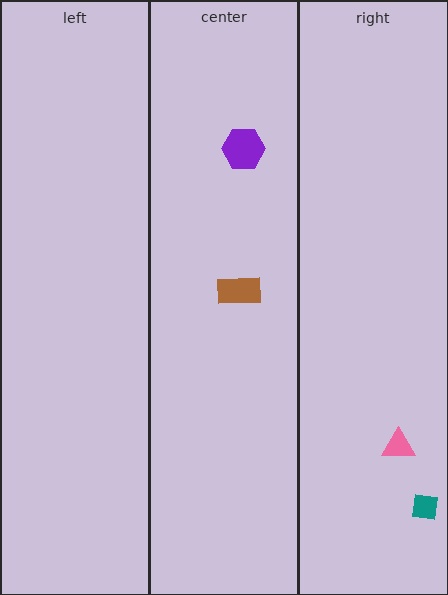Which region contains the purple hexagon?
The center region.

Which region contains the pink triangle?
The right region.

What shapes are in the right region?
The teal square, the pink triangle.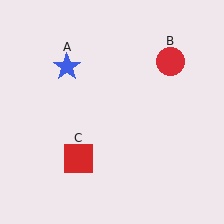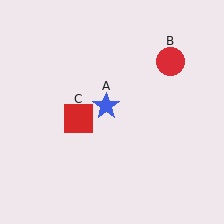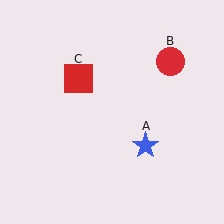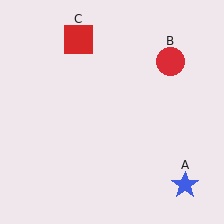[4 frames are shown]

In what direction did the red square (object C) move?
The red square (object C) moved up.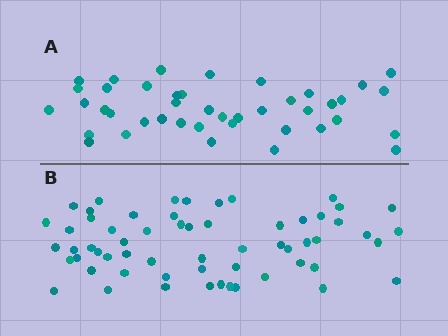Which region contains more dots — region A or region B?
Region B (the bottom region) has more dots.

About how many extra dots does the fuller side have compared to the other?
Region B has approximately 20 more dots than region A.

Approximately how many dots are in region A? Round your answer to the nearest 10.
About 40 dots. (The exact count is 42, which rounds to 40.)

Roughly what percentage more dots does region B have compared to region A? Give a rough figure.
About 45% more.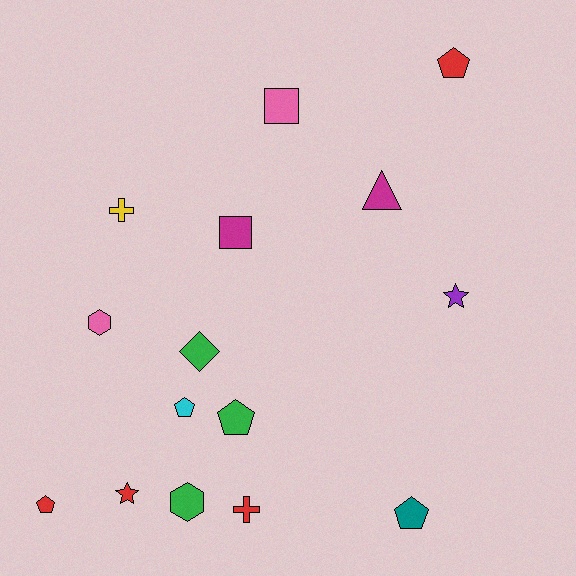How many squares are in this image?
There are 2 squares.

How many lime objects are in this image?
There are no lime objects.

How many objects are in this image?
There are 15 objects.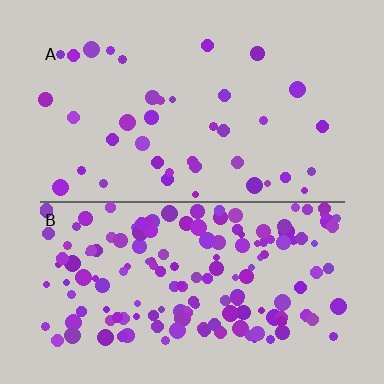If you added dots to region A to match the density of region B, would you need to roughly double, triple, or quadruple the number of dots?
Approximately quadruple.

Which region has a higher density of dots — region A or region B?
B (the bottom).